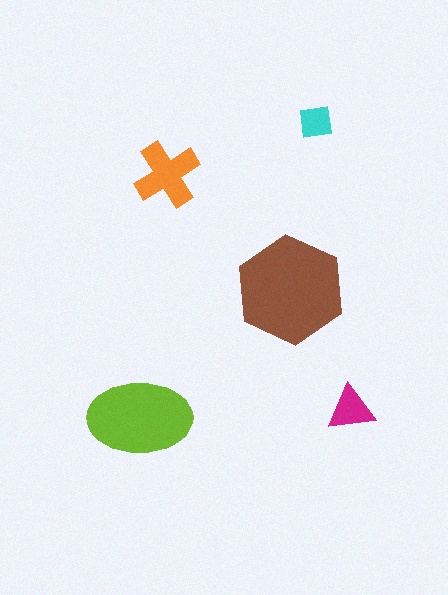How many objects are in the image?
There are 5 objects in the image.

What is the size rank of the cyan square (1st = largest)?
5th.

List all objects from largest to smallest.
The brown hexagon, the lime ellipse, the orange cross, the magenta triangle, the cyan square.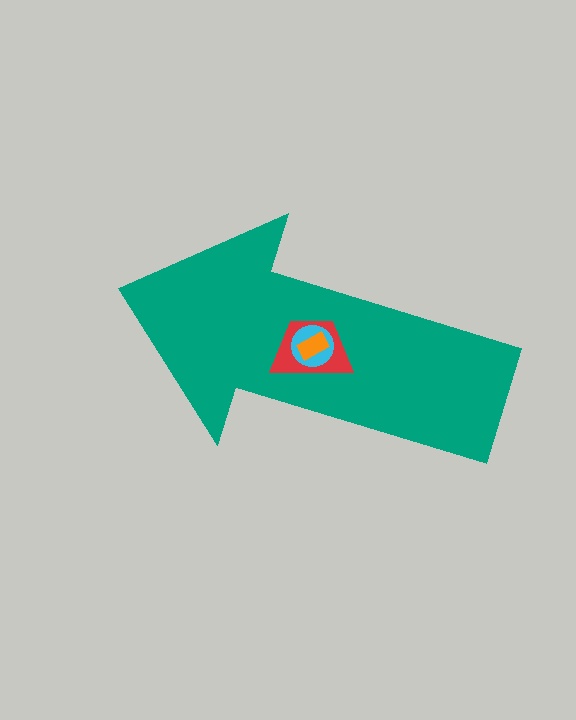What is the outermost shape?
The teal arrow.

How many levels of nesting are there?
4.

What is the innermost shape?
The orange rectangle.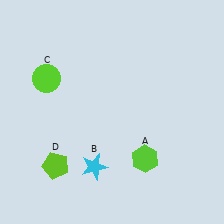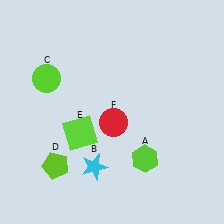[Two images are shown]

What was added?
A lime square (E), a red circle (F) were added in Image 2.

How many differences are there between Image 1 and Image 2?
There are 2 differences between the two images.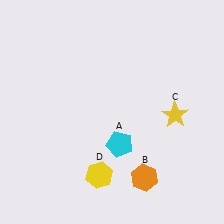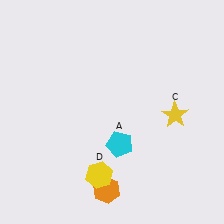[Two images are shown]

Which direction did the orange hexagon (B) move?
The orange hexagon (B) moved left.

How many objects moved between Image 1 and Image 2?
1 object moved between the two images.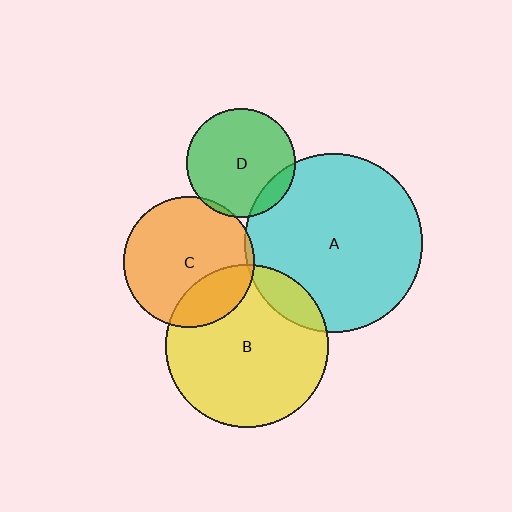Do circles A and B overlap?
Yes.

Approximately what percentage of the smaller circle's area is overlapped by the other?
Approximately 10%.